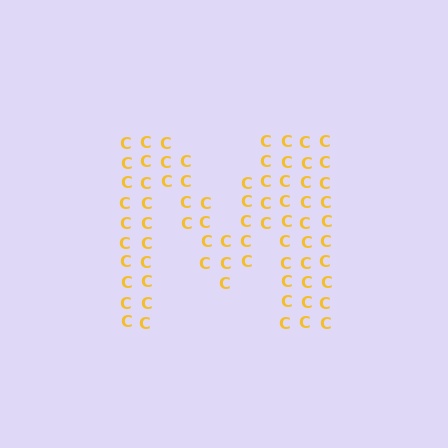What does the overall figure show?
The overall figure shows the letter M.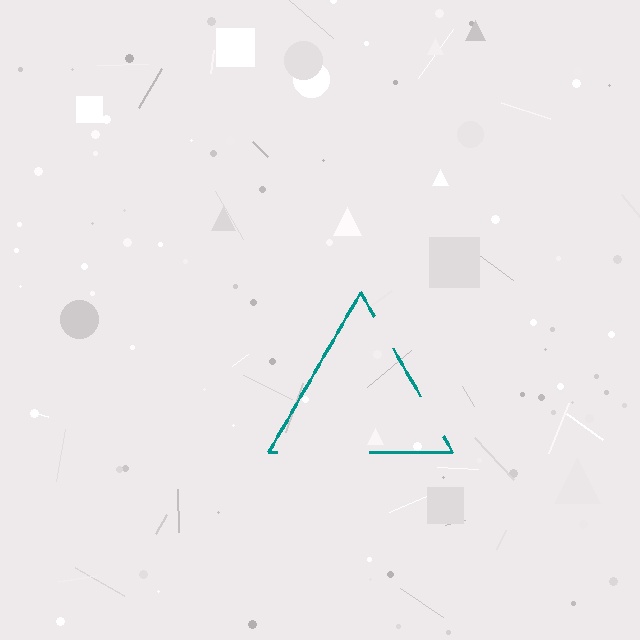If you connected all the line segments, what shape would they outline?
They would outline a triangle.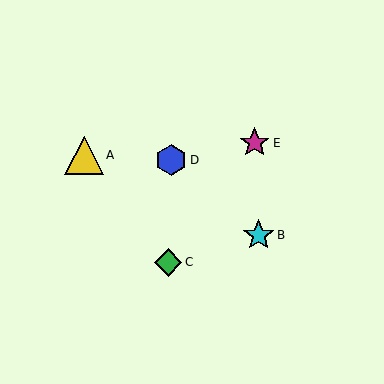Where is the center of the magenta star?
The center of the magenta star is at (255, 143).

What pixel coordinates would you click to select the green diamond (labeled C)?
Click at (168, 262) to select the green diamond C.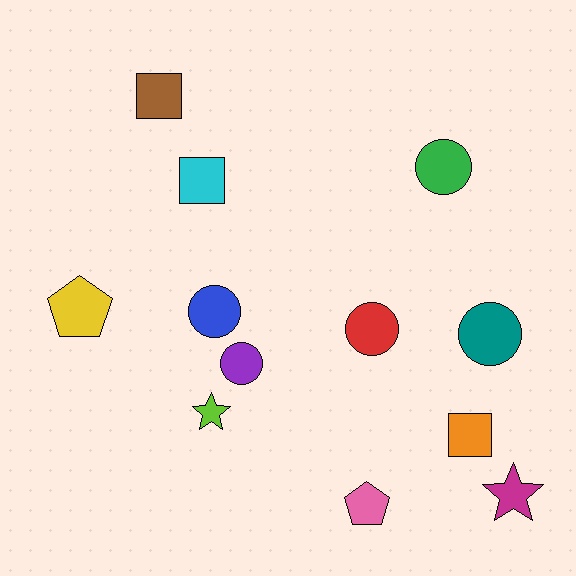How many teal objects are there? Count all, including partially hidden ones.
There is 1 teal object.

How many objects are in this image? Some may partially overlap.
There are 12 objects.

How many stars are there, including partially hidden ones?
There are 2 stars.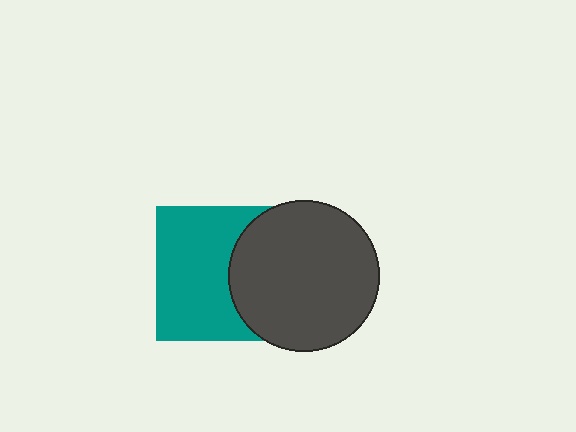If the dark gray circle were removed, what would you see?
You would see the complete teal square.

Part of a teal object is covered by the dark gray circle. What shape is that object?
It is a square.